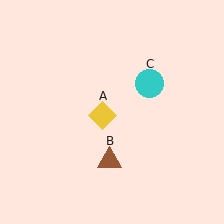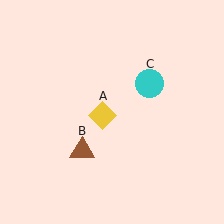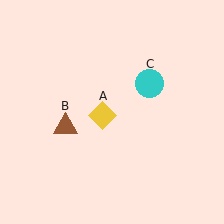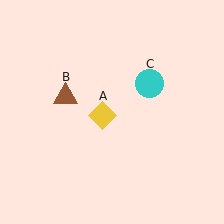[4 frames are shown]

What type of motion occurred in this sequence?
The brown triangle (object B) rotated clockwise around the center of the scene.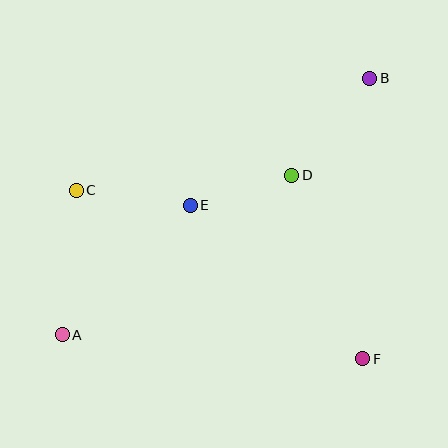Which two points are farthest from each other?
Points A and B are farthest from each other.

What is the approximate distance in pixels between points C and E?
The distance between C and E is approximately 115 pixels.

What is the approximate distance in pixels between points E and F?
The distance between E and F is approximately 231 pixels.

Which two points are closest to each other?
Points D and E are closest to each other.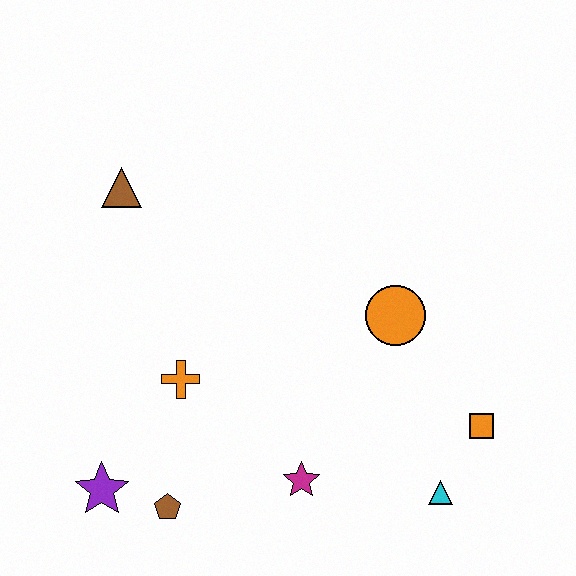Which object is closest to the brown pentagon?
The purple star is closest to the brown pentagon.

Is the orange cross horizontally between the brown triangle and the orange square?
Yes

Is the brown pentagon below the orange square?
Yes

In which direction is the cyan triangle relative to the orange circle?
The cyan triangle is below the orange circle.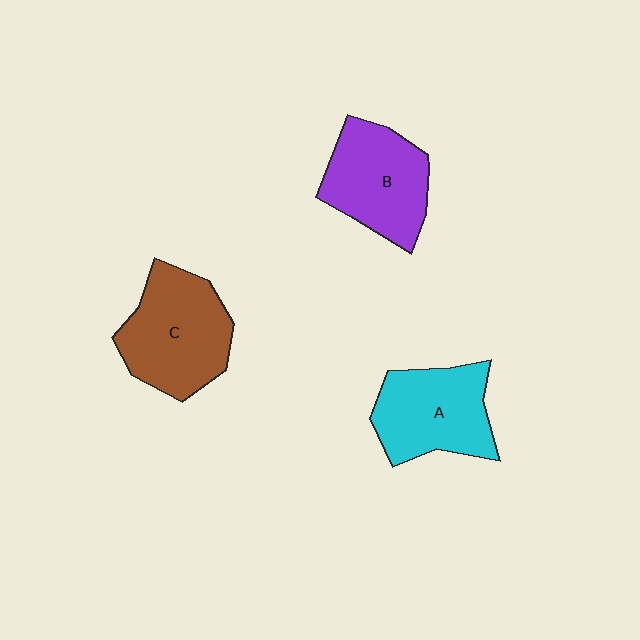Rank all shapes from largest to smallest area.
From largest to smallest: C (brown), A (cyan), B (purple).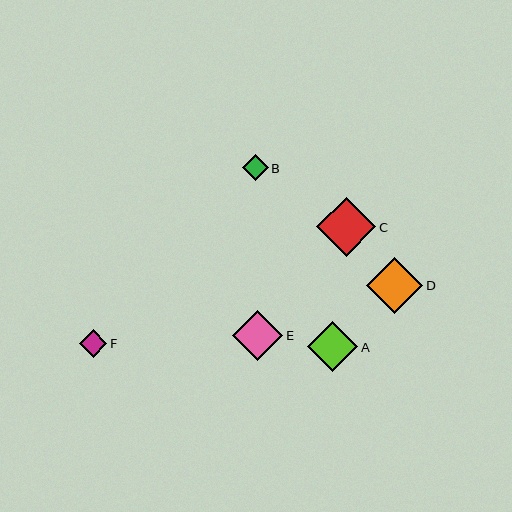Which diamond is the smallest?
Diamond B is the smallest with a size of approximately 25 pixels.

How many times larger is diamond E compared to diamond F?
Diamond E is approximately 1.8 times the size of diamond F.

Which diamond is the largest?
Diamond C is the largest with a size of approximately 59 pixels.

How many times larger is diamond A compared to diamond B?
Diamond A is approximately 2.0 times the size of diamond B.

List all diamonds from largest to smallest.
From largest to smallest: C, D, A, E, F, B.